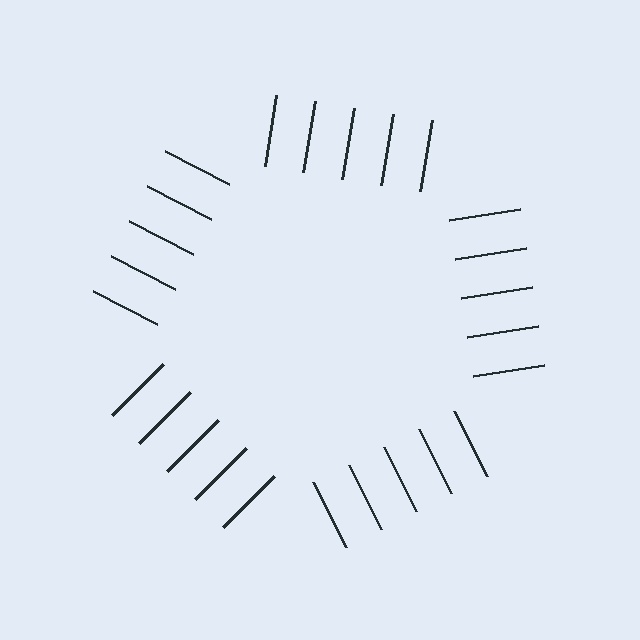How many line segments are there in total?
25 — 5 along each of the 5 edges.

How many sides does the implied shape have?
5 sides — the line-ends trace a pentagon.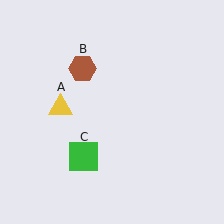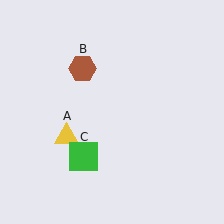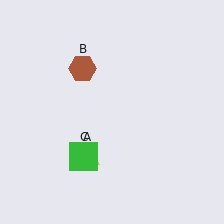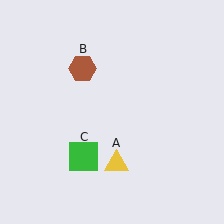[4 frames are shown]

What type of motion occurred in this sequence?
The yellow triangle (object A) rotated counterclockwise around the center of the scene.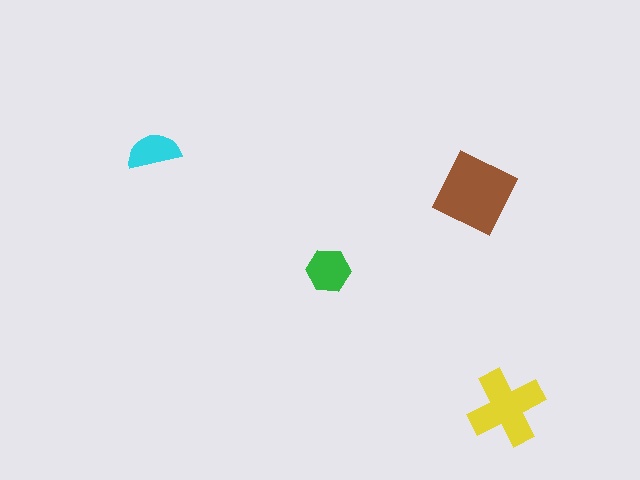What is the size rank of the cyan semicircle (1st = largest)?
4th.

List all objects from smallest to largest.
The cyan semicircle, the green hexagon, the yellow cross, the brown diamond.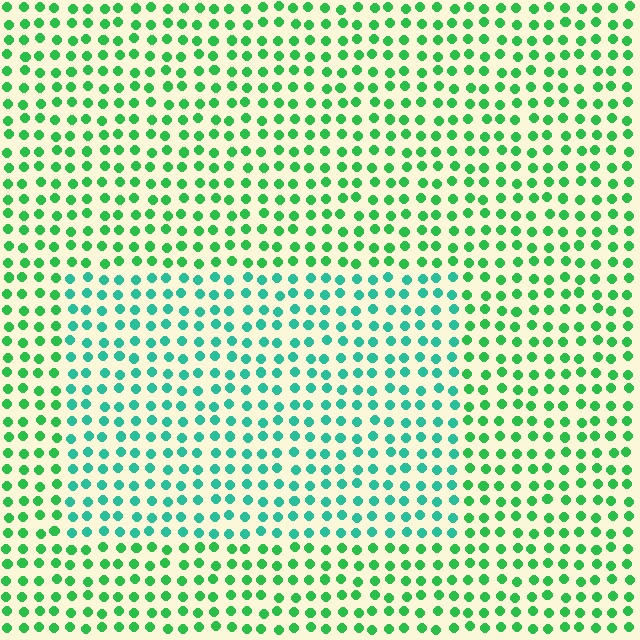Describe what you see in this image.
The image is filled with small green elements in a uniform arrangement. A rectangle-shaped region is visible where the elements are tinted to a slightly different hue, forming a subtle color boundary.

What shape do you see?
I see a rectangle.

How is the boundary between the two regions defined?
The boundary is defined purely by a slight shift in hue (about 32 degrees). Spacing, size, and orientation are identical on both sides.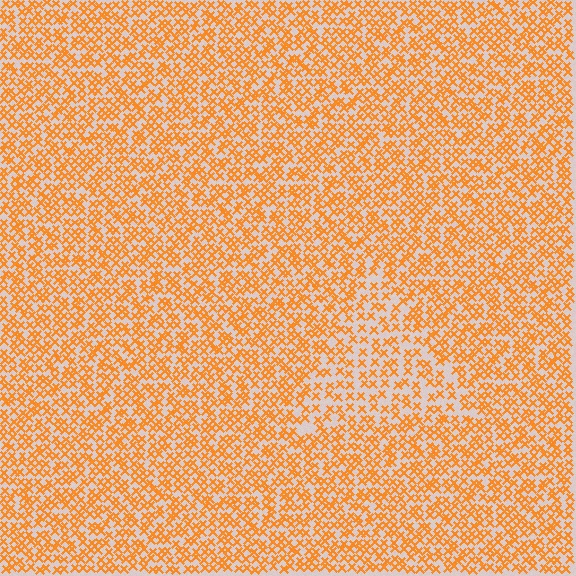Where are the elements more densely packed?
The elements are more densely packed outside the triangle boundary.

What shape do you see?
I see a triangle.